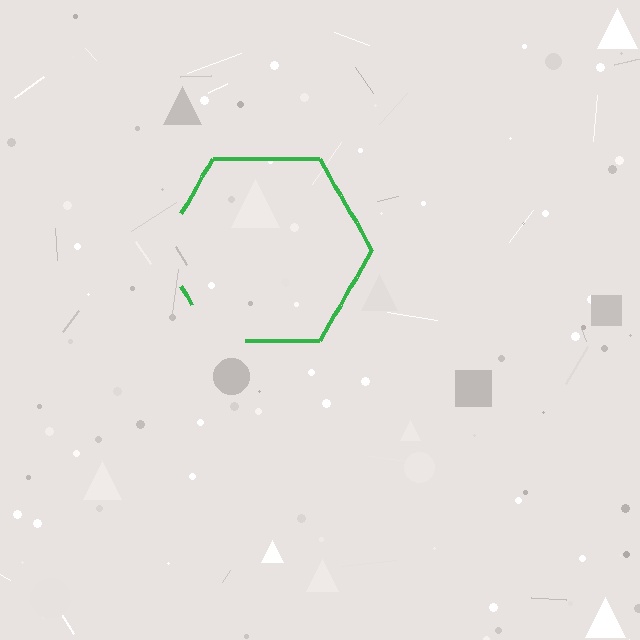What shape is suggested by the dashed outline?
The dashed outline suggests a hexagon.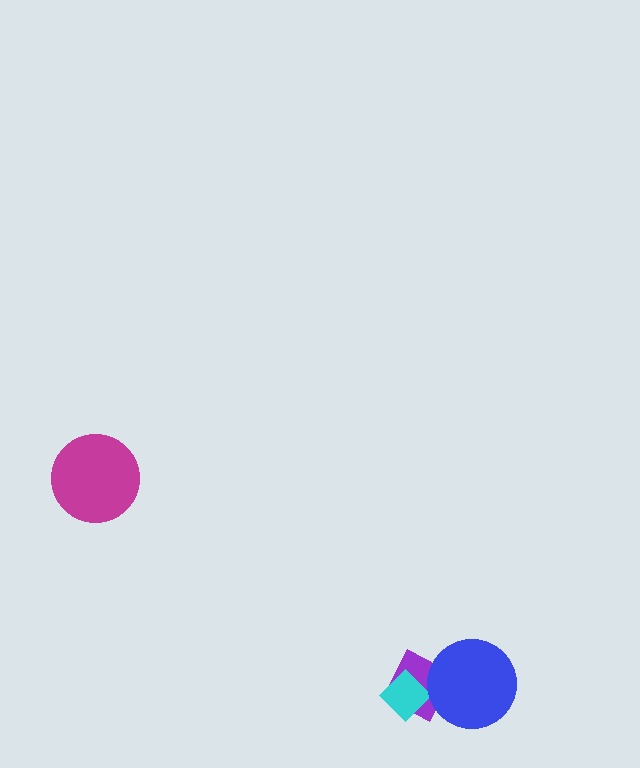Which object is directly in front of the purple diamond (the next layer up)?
The cyan diamond is directly in front of the purple diamond.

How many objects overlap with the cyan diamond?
1 object overlaps with the cyan diamond.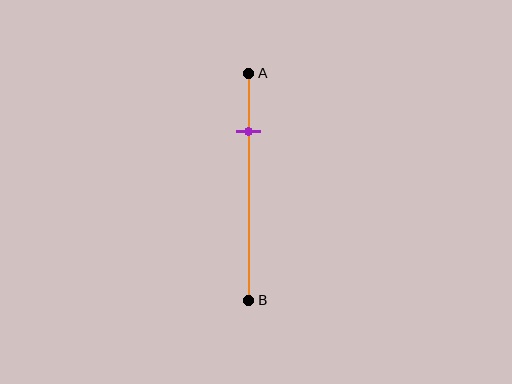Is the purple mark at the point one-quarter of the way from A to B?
Yes, the mark is approximately at the one-quarter point.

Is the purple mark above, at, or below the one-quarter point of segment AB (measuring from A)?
The purple mark is approximately at the one-quarter point of segment AB.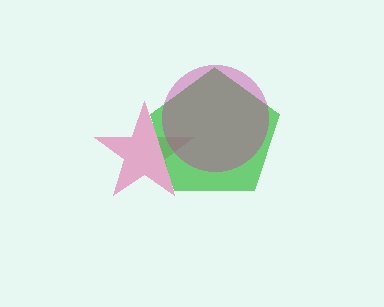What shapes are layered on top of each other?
The layered shapes are: a pink star, a green pentagon, a magenta circle.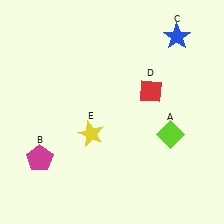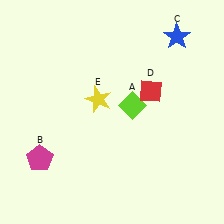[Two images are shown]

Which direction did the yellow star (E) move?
The yellow star (E) moved up.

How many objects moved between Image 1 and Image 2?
2 objects moved between the two images.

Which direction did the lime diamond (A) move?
The lime diamond (A) moved left.